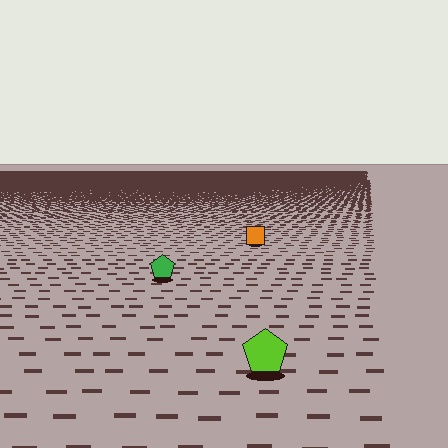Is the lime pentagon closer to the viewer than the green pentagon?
Yes. The lime pentagon is closer — you can tell from the texture gradient: the ground texture is coarser near it.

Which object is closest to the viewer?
The lime pentagon is closest. The texture marks near it are larger and more spread out.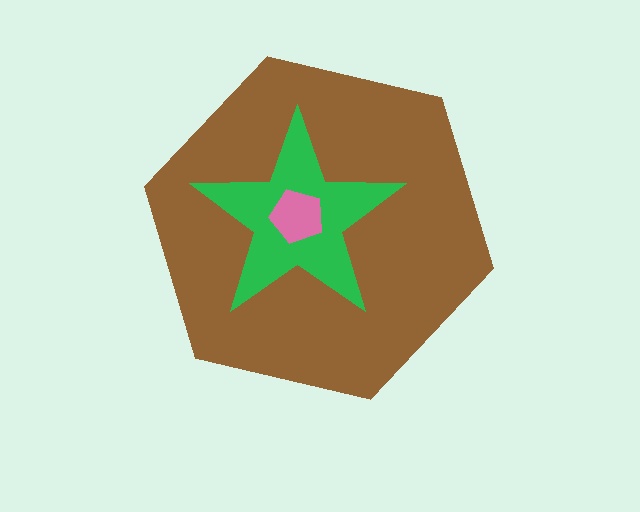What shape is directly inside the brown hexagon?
The green star.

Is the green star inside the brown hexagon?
Yes.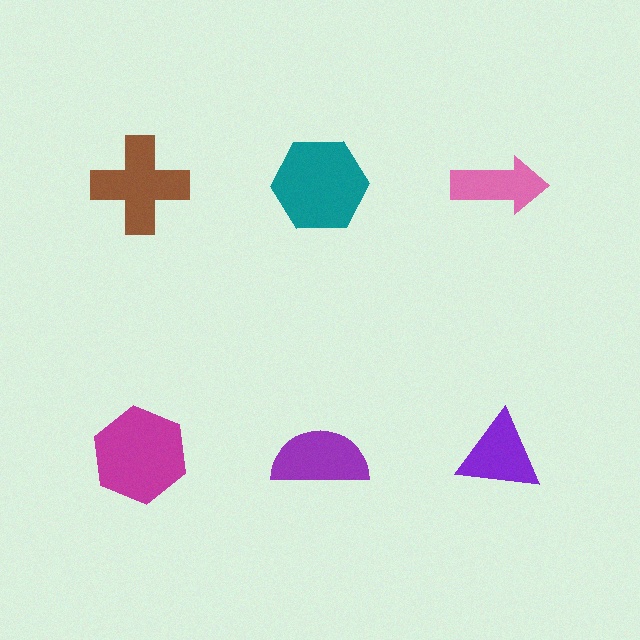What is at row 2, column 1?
A magenta hexagon.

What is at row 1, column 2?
A teal hexagon.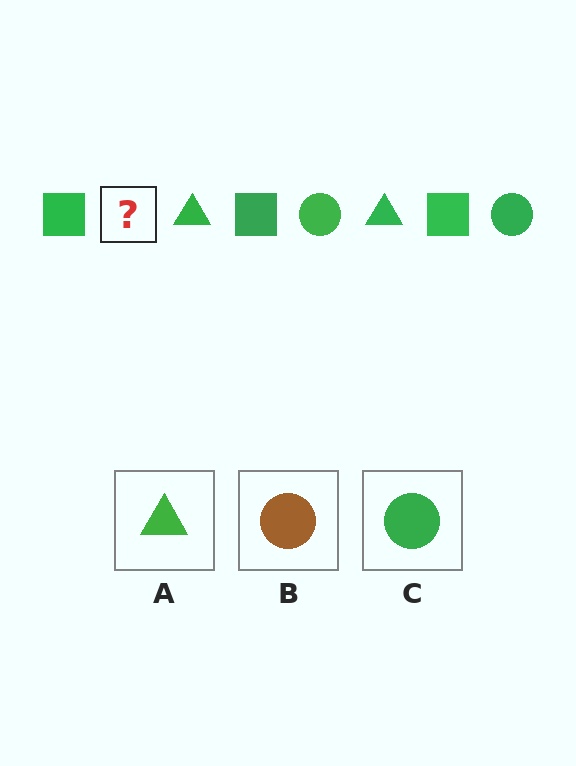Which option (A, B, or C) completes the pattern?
C.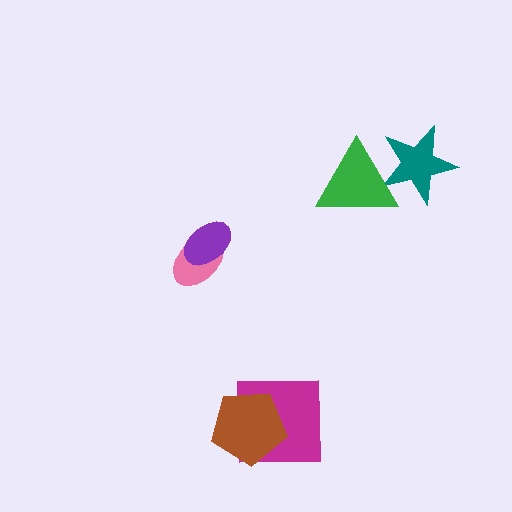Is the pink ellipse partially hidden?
Yes, it is partially covered by another shape.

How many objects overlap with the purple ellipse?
1 object overlaps with the purple ellipse.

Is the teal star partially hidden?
Yes, it is partially covered by another shape.